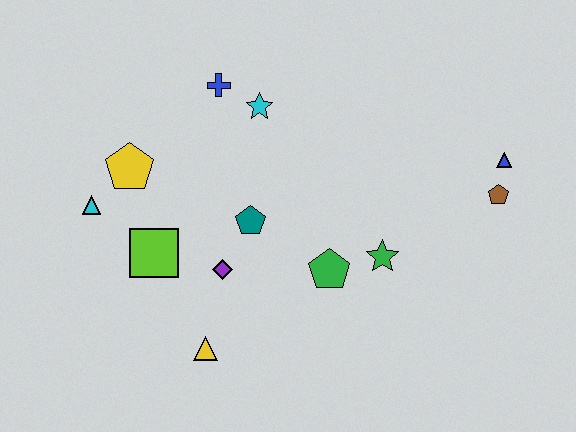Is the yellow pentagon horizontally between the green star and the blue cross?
No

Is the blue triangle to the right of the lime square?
Yes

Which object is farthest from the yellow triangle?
The blue triangle is farthest from the yellow triangle.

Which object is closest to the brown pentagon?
The blue triangle is closest to the brown pentagon.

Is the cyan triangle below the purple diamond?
No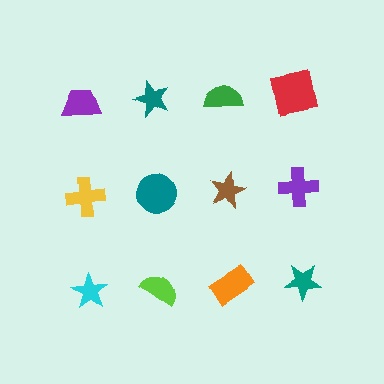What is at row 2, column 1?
A yellow cross.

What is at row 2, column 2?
A teal circle.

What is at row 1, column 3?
A green semicircle.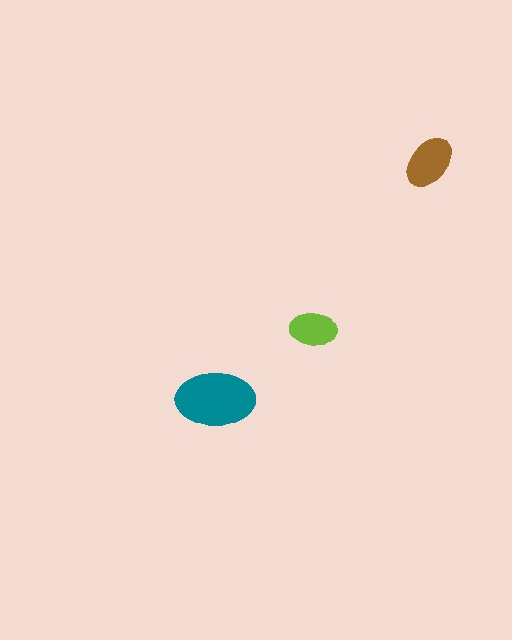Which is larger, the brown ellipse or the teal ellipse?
The teal one.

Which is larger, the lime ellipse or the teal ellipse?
The teal one.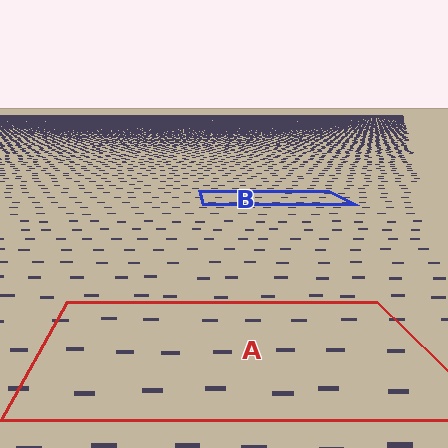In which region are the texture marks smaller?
The texture marks are smaller in region B, because it is farther away.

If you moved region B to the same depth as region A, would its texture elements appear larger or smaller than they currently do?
They would appear larger. At a closer depth, the same texture elements are projected at a bigger on-screen size.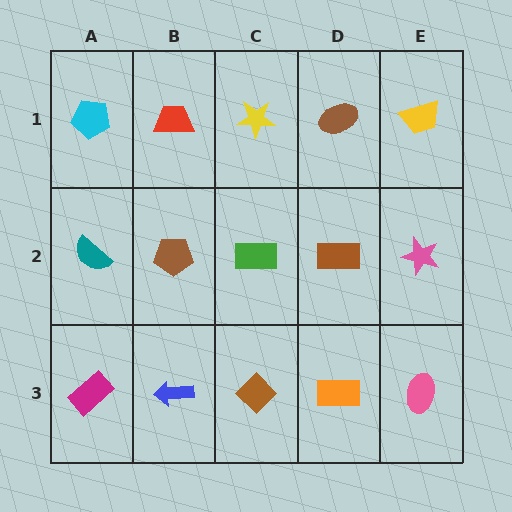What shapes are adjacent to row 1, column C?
A green rectangle (row 2, column C), a red trapezoid (row 1, column B), a brown ellipse (row 1, column D).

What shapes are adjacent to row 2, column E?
A yellow trapezoid (row 1, column E), a pink ellipse (row 3, column E), a brown rectangle (row 2, column D).